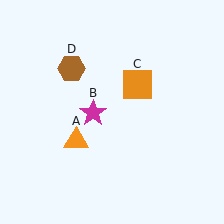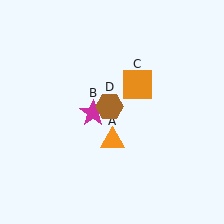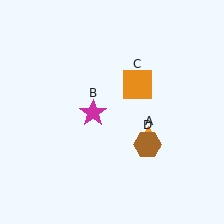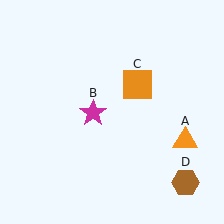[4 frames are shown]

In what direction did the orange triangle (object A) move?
The orange triangle (object A) moved right.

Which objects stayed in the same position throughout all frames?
Magenta star (object B) and orange square (object C) remained stationary.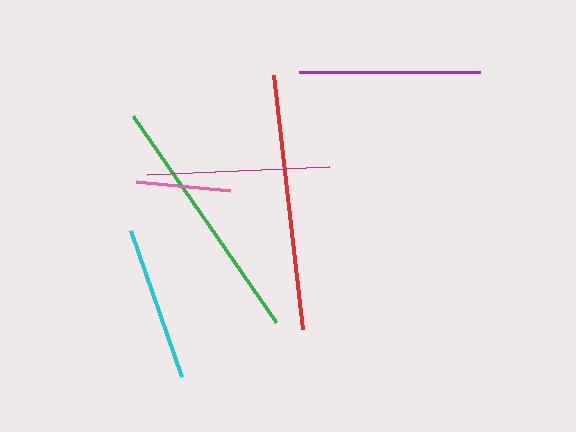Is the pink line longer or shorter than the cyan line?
The cyan line is longer than the pink line.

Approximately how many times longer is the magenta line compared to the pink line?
The magenta line is approximately 1.9 times the length of the pink line.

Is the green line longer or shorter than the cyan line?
The green line is longer than the cyan line.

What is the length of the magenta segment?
The magenta segment is approximately 182 pixels long.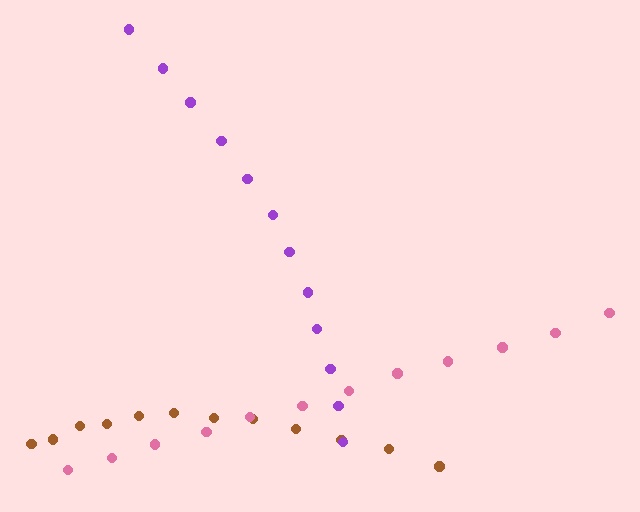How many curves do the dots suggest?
There are 3 distinct paths.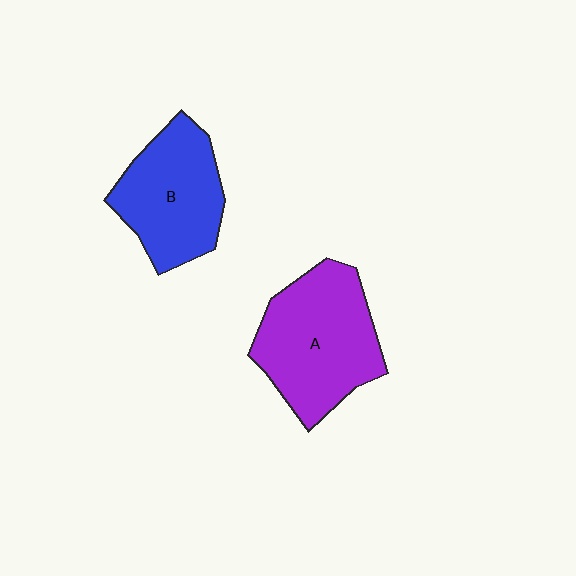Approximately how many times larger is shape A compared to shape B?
Approximately 1.2 times.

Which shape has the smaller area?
Shape B (blue).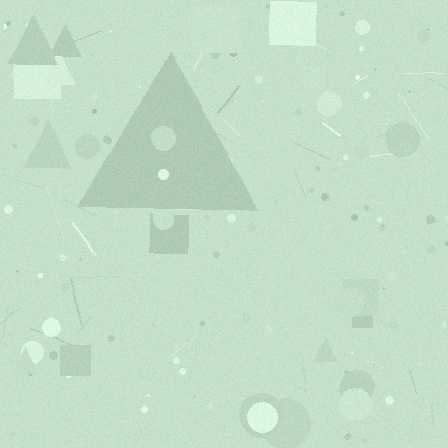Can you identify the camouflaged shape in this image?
The camouflaged shape is a triangle.